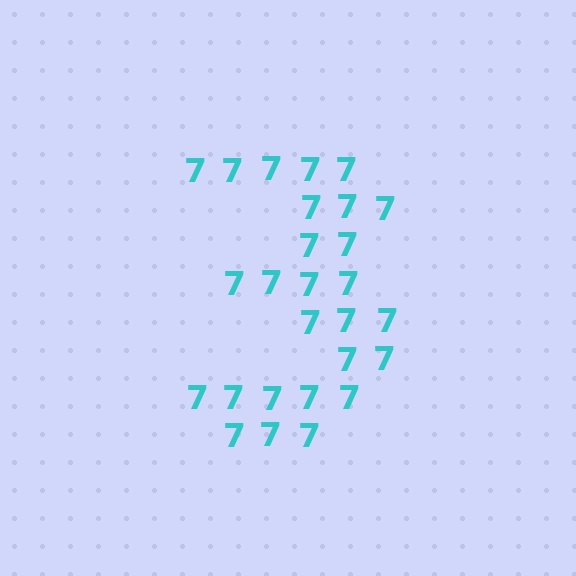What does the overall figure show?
The overall figure shows the digit 3.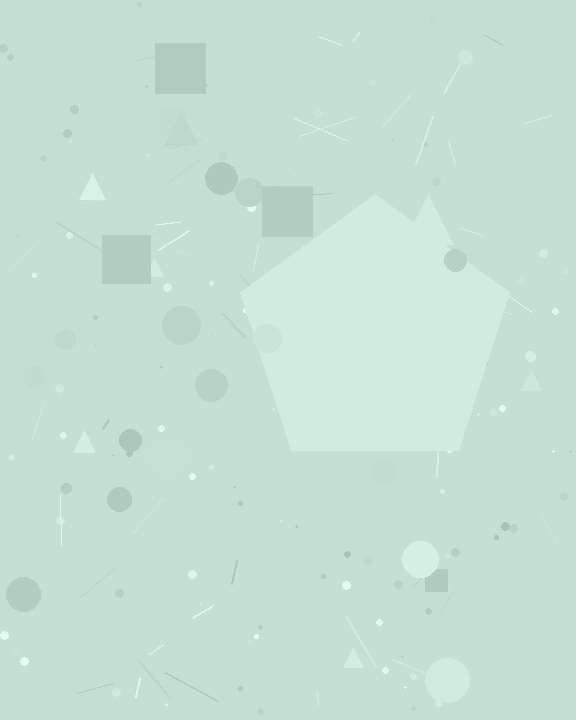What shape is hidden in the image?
A pentagon is hidden in the image.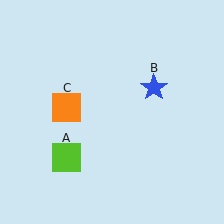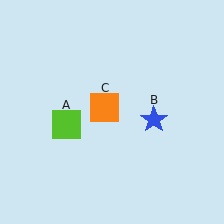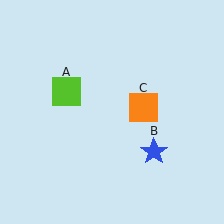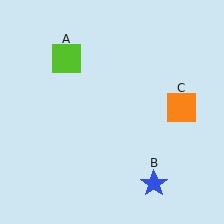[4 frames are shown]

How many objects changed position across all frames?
3 objects changed position: lime square (object A), blue star (object B), orange square (object C).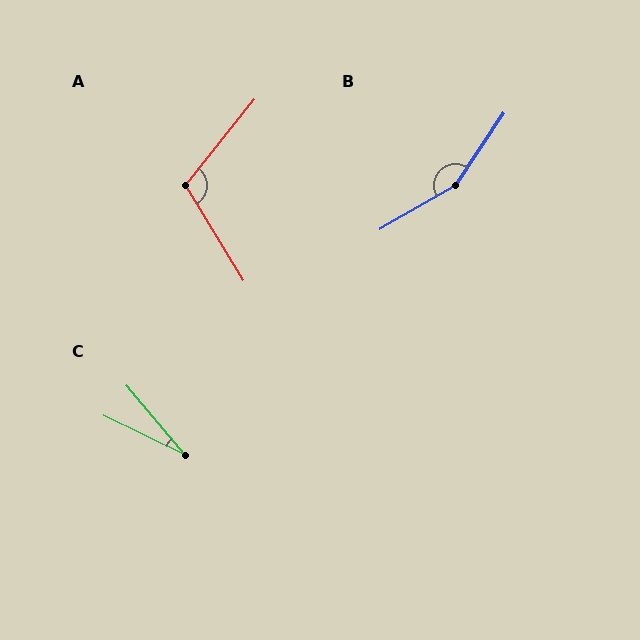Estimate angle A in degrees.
Approximately 110 degrees.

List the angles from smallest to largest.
C (24°), A (110°), B (154°).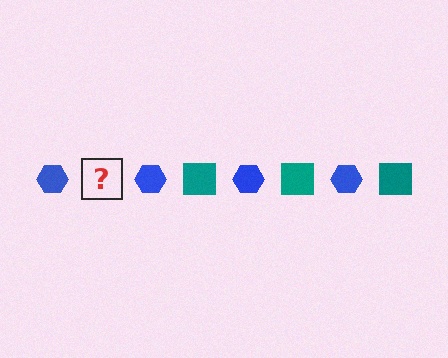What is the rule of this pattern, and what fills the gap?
The rule is that the pattern alternates between blue hexagon and teal square. The gap should be filled with a teal square.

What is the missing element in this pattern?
The missing element is a teal square.